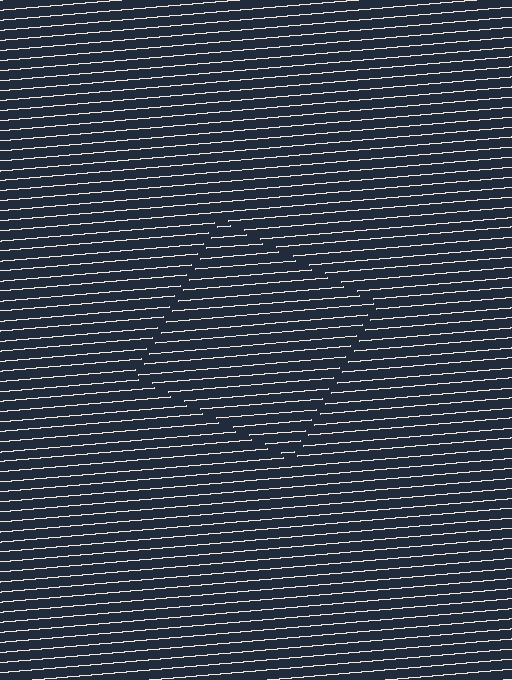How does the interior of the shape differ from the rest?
The interior of the shape contains the same grating, shifted by half a period — the contour is defined by the phase discontinuity where line-ends from the inner and outer gratings abut.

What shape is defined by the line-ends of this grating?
An illusory square. The interior of the shape contains the same grating, shifted by half a period — the contour is defined by the phase discontinuity where line-ends from the inner and outer gratings abut.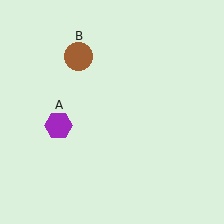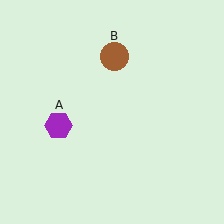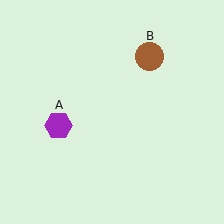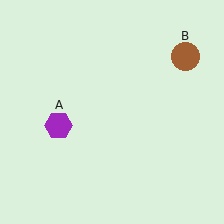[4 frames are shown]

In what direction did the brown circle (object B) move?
The brown circle (object B) moved right.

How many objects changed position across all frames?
1 object changed position: brown circle (object B).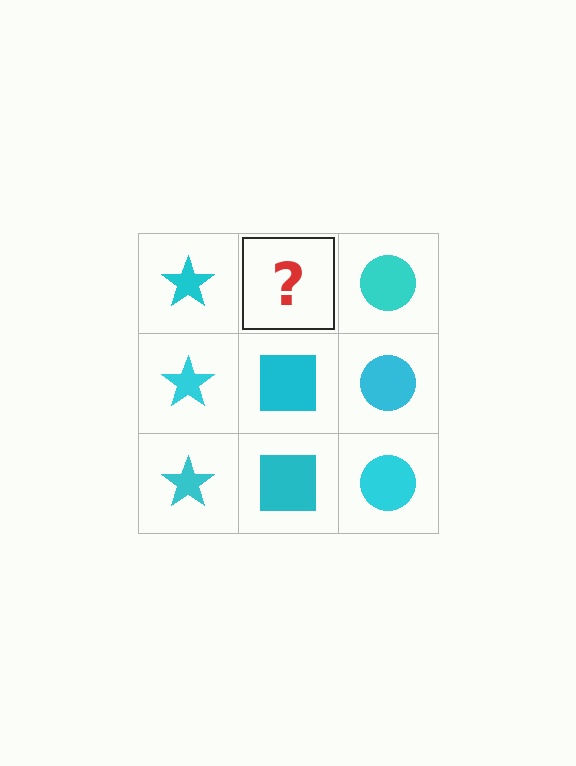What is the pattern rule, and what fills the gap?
The rule is that each column has a consistent shape. The gap should be filled with a cyan square.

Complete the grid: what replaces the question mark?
The question mark should be replaced with a cyan square.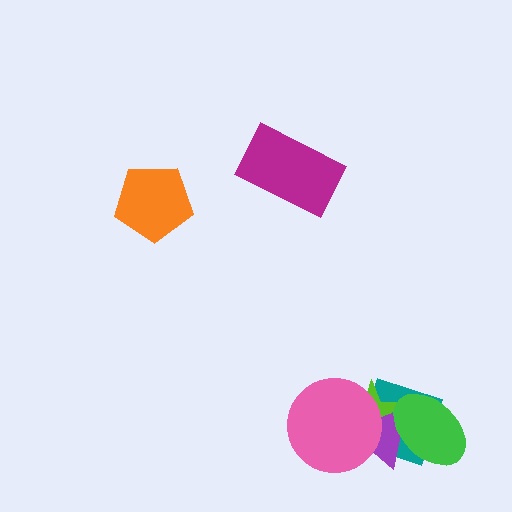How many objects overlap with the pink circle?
3 objects overlap with the pink circle.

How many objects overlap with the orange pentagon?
0 objects overlap with the orange pentagon.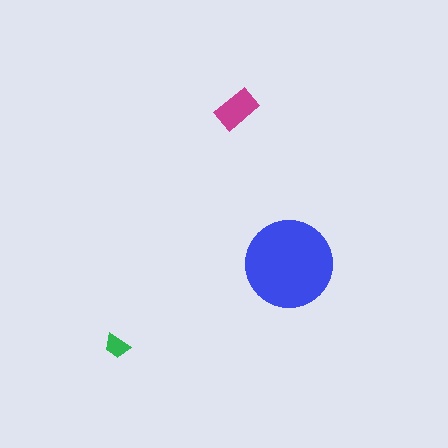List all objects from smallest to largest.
The green trapezoid, the magenta rectangle, the blue circle.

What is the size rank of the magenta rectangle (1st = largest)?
2nd.